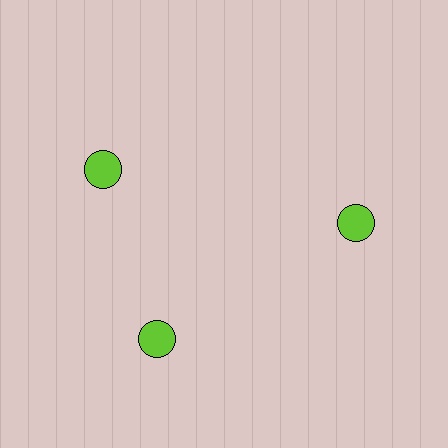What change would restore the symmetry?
The symmetry would be restored by rotating it back into even spacing with its neighbors so that all 3 circles sit at equal angles and equal distance from the center.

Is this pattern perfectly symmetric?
No. The 3 lime circles are arranged in a ring, but one element near the 11 o'clock position is rotated out of alignment along the ring, breaking the 3-fold rotational symmetry.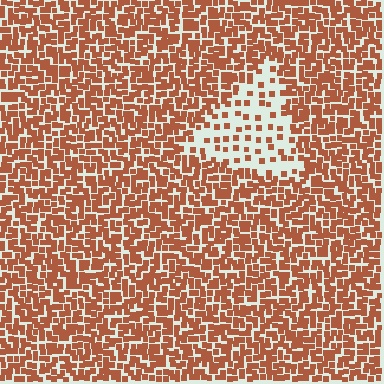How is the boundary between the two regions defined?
The boundary is defined by a change in element density (approximately 2.9x ratio). All elements are the same color, size, and shape.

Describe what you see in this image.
The image contains small brown elements arranged at two different densities. A triangle-shaped region is visible where the elements are less densely packed than the surrounding area.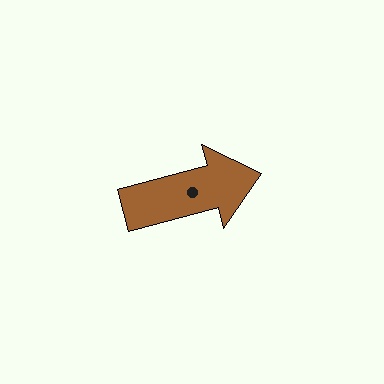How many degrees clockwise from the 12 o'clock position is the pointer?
Approximately 75 degrees.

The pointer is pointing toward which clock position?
Roughly 3 o'clock.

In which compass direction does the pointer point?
East.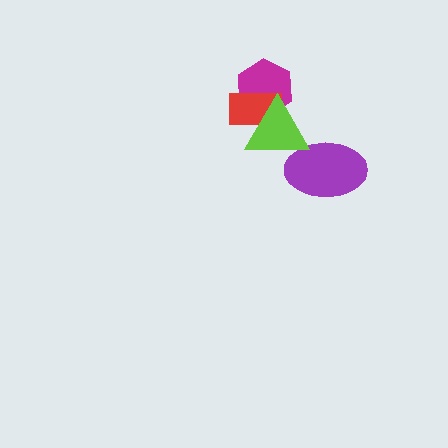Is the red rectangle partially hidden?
Yes, it is partially covered by another shape.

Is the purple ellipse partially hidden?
Yes, it is partially covered by another shape.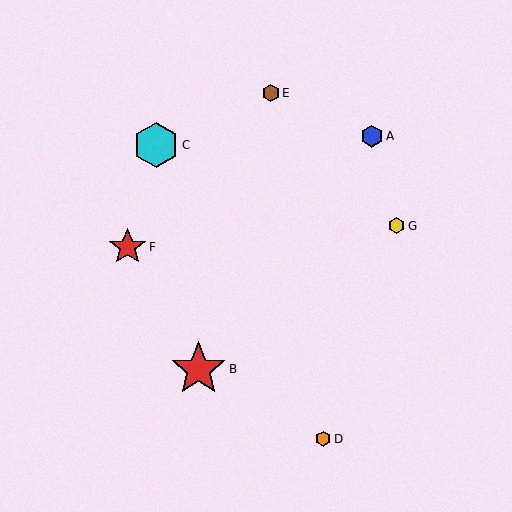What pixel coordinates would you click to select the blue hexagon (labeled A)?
Click at (372, 136) to select the blue hexagon A.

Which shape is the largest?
The red star (labeled B) is the largest.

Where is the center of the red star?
The center of the red star is at (199, 369).